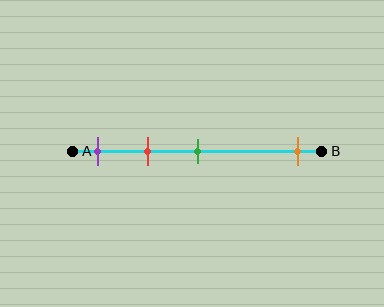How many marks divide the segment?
There are 4 marks dividing the segment.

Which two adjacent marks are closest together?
The purple and red marks are the closest adjacent pair.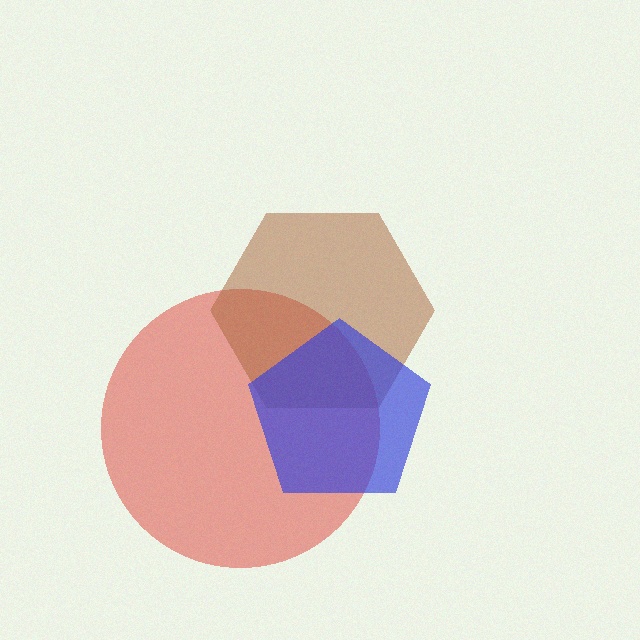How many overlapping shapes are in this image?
There are 3 overlapping shapes in the image.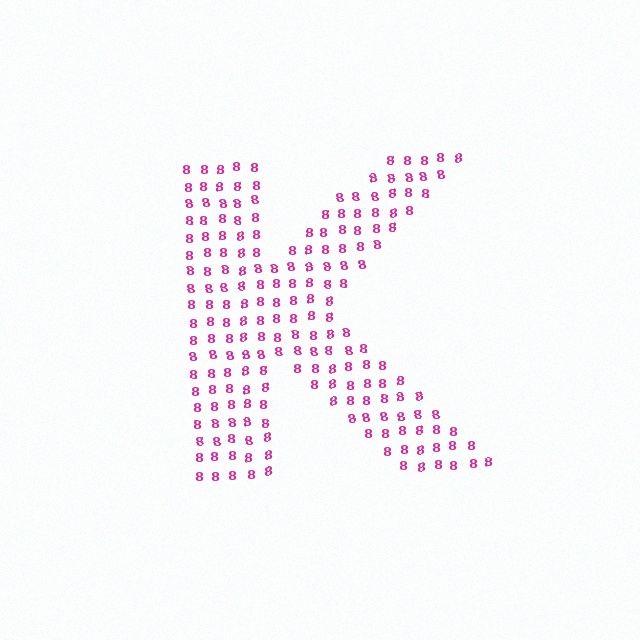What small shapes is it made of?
It is made of small digit 8's.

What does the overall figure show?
The overall figure shows the letter K.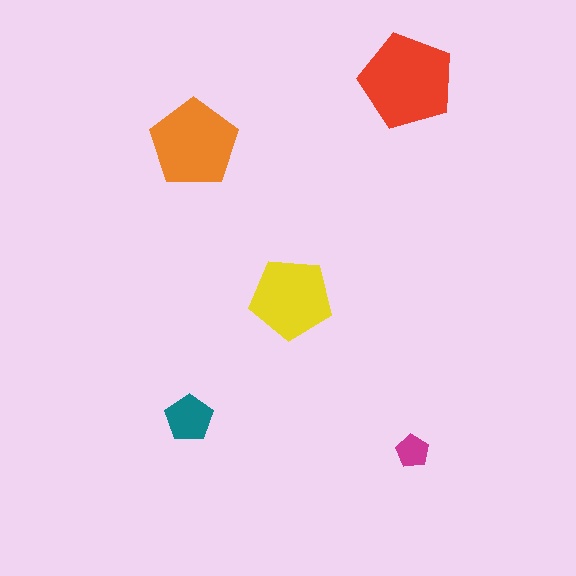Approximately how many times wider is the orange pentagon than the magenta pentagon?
About 2.5 times wider.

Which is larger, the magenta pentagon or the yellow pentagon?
The yellow one.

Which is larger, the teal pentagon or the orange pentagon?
The orange one.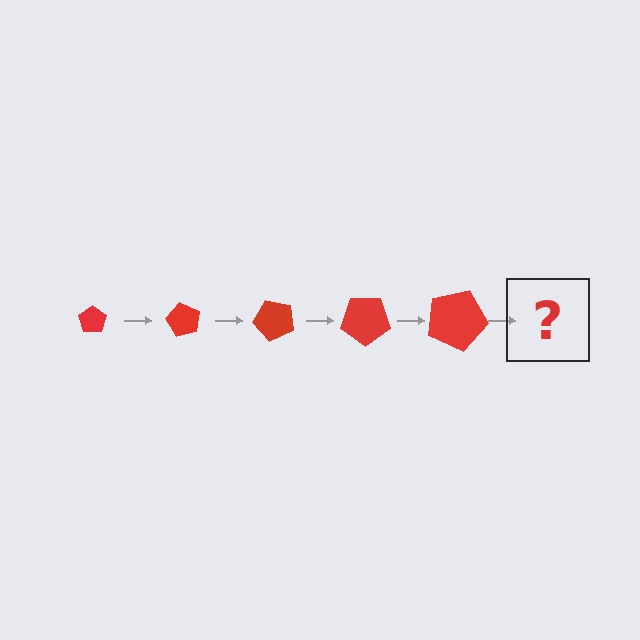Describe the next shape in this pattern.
It should be a pentagon, larger than the previous one and rotated 300 degrees from the start.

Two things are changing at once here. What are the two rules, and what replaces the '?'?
The two rules are that the pentagon grows larger each step and it rotates 60 degrees each step. The '?' should be a pentagon, larger than the previous one and rotated 300 degrees from the start.